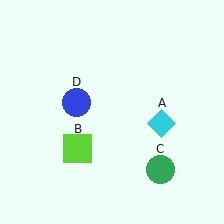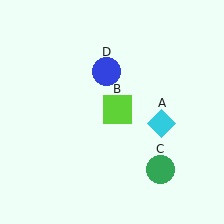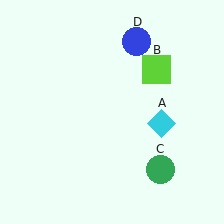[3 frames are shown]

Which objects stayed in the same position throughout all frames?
Cyan diamond (object A) and green circle (object C) remained stationary.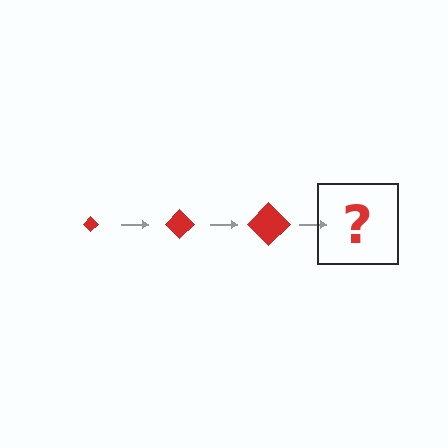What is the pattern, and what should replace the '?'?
The pattern is that the diamond gets progressively larger each step. The '?' should be a red diamond, larger than the previous one.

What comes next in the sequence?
The next element should be a red diamond, larger than the previous one.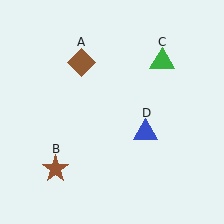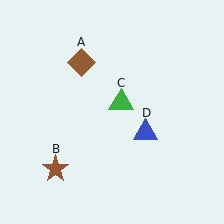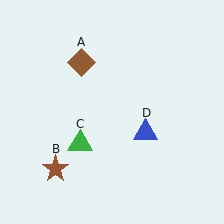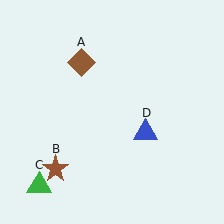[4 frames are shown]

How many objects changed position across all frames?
1 object changed position: green triangle (object C).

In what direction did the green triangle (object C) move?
The green triangle (object C) moved down and to the left.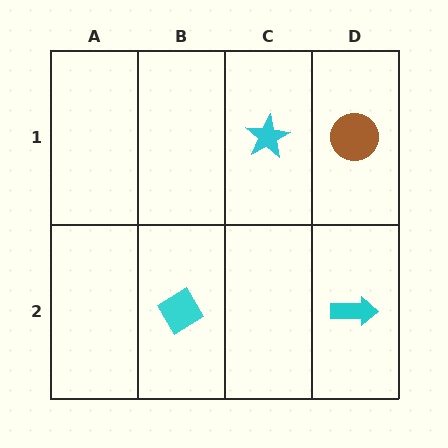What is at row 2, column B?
A cyan diamond.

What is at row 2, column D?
A cyan arrow.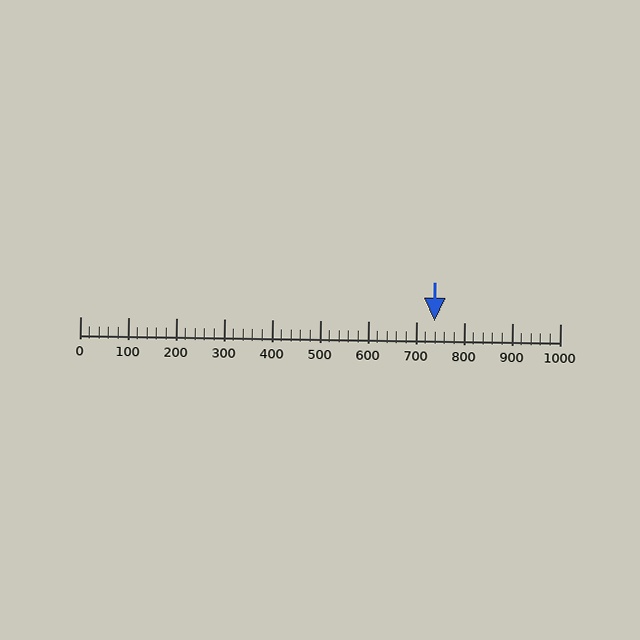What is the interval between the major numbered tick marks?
The major tick marks are spaced 100 units apart.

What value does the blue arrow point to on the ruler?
The blue arrow points to approximately 738.